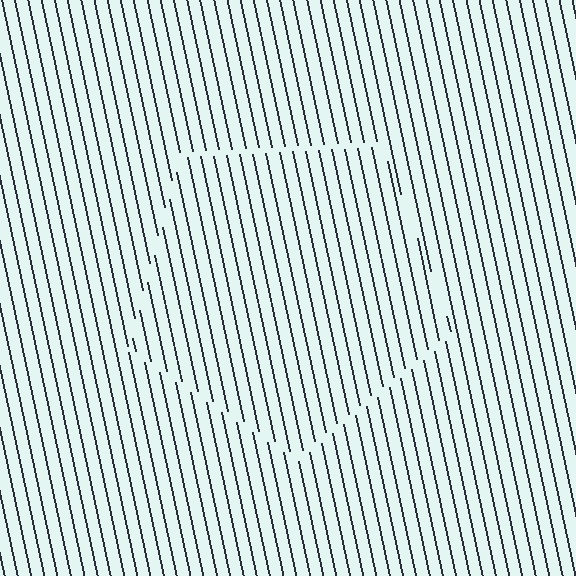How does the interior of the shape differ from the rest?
The interior of the shape contains the same grating, shifted by half a period — the contour is defined by the phase discontinuity where line-ends from the inner and outer gratings abut.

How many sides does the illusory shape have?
5 sides — the line-ends trace a pentagon.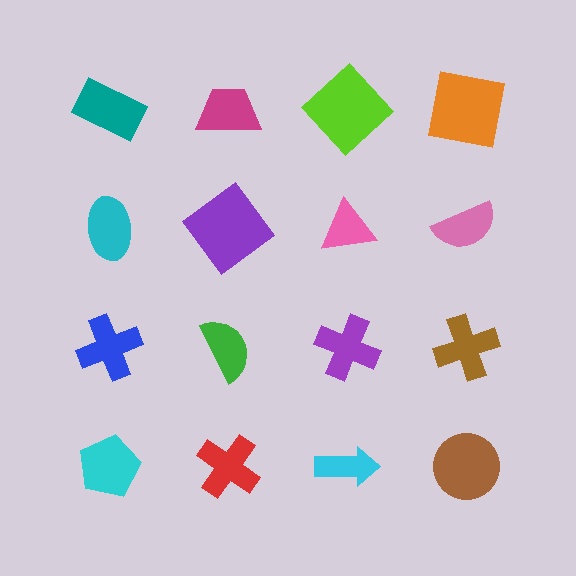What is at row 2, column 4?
A pink semicircle.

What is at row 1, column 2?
A magenta trapezoid.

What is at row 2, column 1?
A cyan ellipse.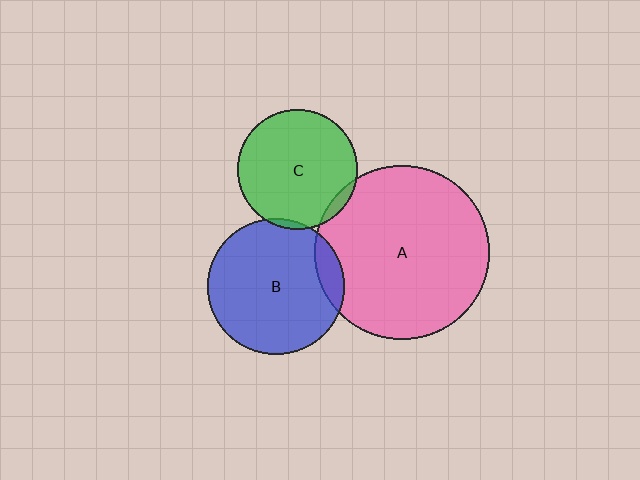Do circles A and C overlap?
Yes.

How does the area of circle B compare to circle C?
Approximately 1.3 times.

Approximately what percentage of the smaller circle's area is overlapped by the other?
Approximately 5%.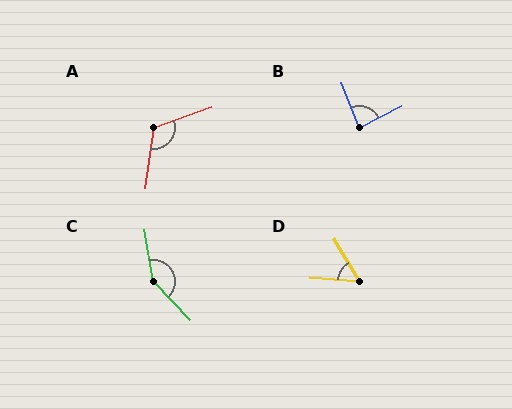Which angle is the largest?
C, at approximately 145 degrees.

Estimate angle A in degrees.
Approximately 117 degrees.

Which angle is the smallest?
D, at approximately 55 degrees.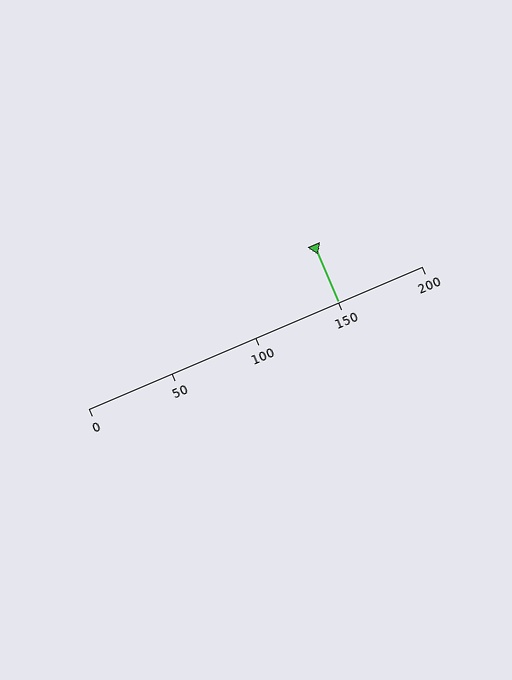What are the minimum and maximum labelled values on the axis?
The axis runs from 0 to 200.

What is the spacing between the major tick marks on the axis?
The major ticks are spaced 50 apart.